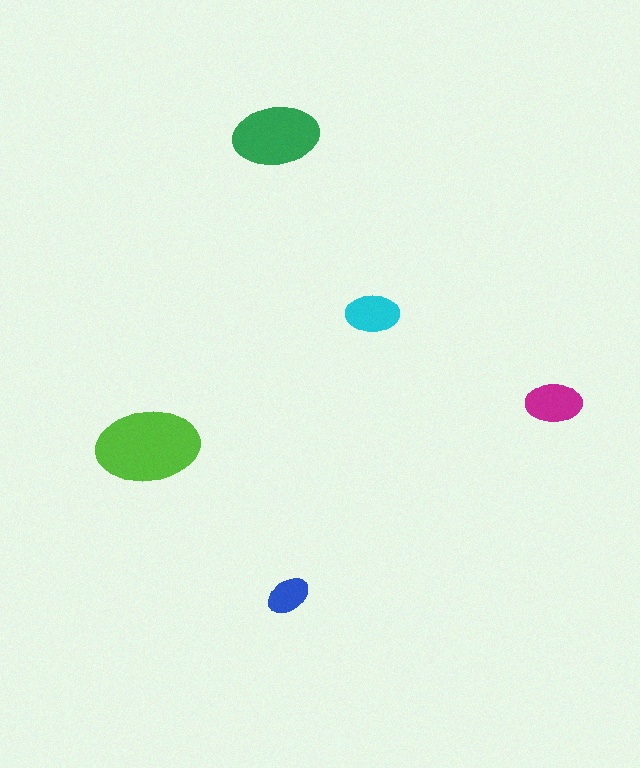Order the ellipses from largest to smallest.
the lime one, the green one, the magenta one, the cyan one, the blue one.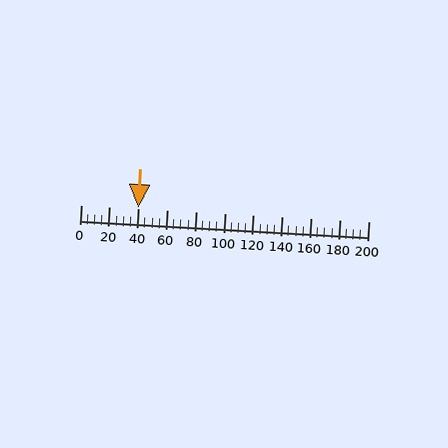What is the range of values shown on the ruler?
The ruler shows values from 0 to 200.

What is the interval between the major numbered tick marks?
The major tick marks are spaced 20 units apart.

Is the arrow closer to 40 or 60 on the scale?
The arrow is closer to 40.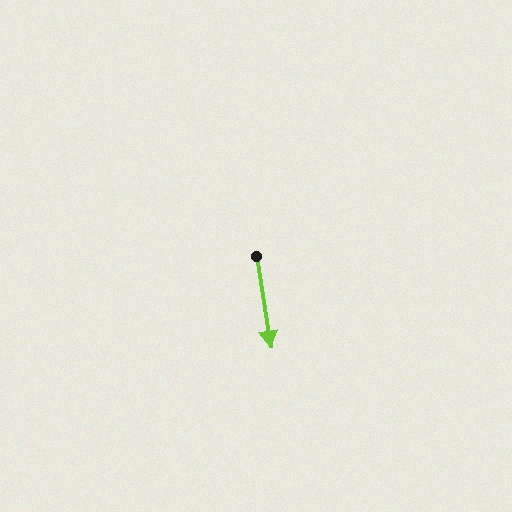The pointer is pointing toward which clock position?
Roughly 6 o'clock.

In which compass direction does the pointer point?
South.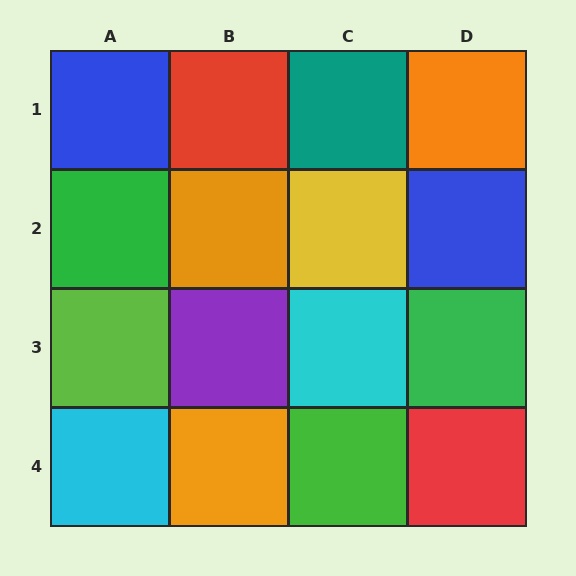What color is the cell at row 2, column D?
Blue.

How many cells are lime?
1 cell is lime.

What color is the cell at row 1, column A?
Blue.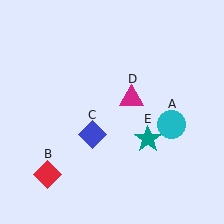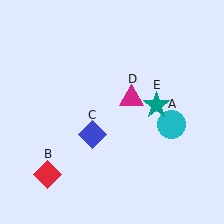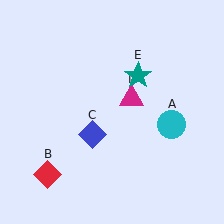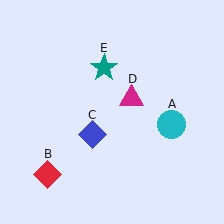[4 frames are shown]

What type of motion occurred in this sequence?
The teal star (object E) rotated counterclockwise around the center of the scene.